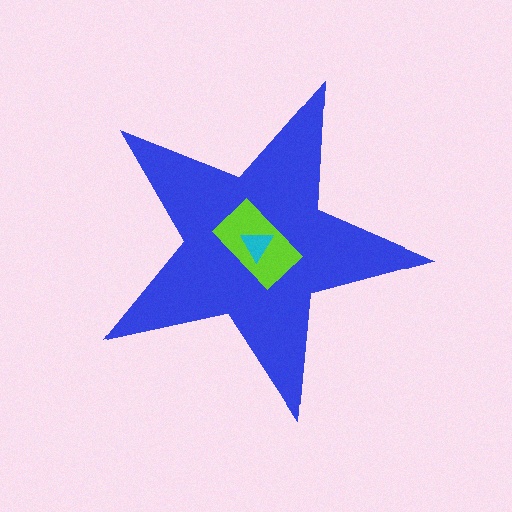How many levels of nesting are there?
3.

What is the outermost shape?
The blue star.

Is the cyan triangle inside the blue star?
Yes.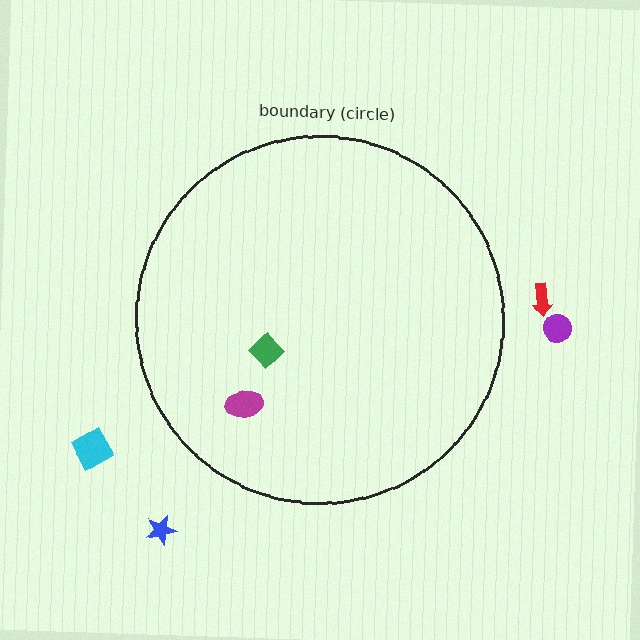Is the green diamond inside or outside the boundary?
Inside.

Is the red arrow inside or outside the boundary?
Outside.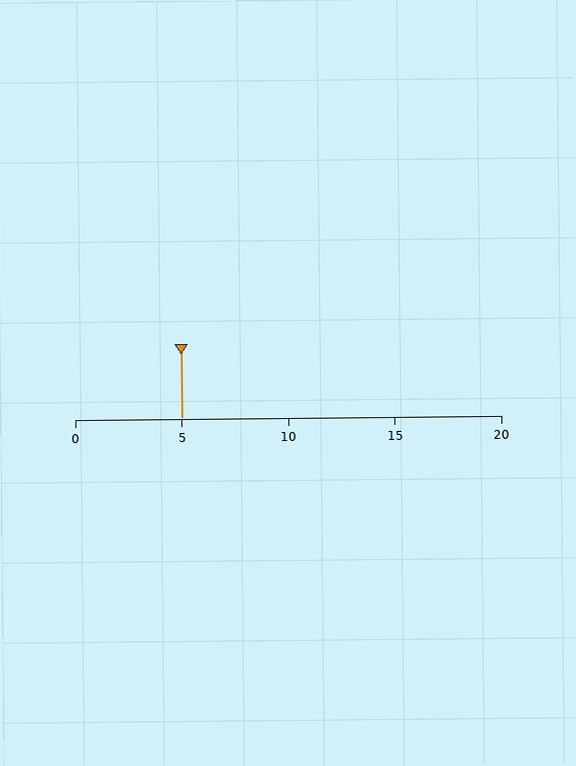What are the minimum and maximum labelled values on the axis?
The axis runs from 0 to 20.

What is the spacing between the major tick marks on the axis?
The major ticks are spaced 5 apart.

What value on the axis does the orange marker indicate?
The marker indicates approximately 5.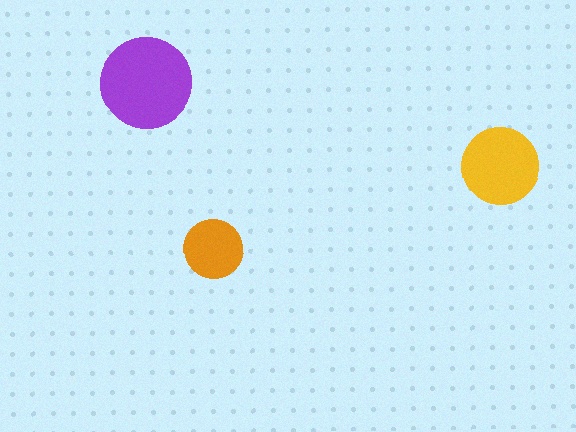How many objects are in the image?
There are 3 objects in the image.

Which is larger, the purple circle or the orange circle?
The purple one.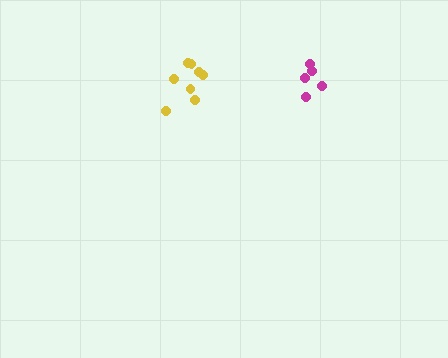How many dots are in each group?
Group 1: 8 dots, Group 2: 5 dots (13 total).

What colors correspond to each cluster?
The clusters are colored: yellow, magenta.